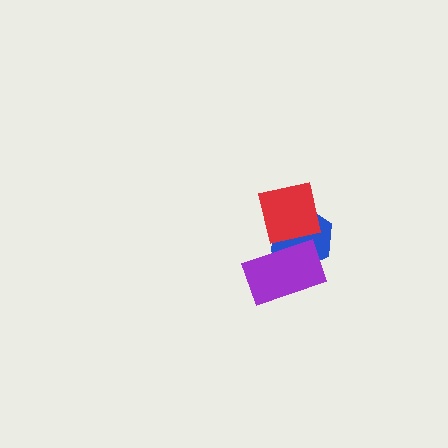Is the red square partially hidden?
No, no other shape covers it.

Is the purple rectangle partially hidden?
Yes, it is partially covered by another shape.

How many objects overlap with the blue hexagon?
2 objects overlap with the blue hexagon.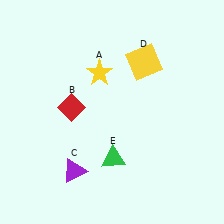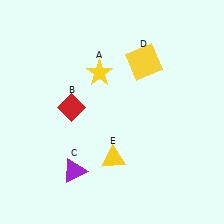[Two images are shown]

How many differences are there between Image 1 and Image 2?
There is 1 difference between the two images.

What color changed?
The triangle (E) changed from green in Image 1 to yellow in Image 2.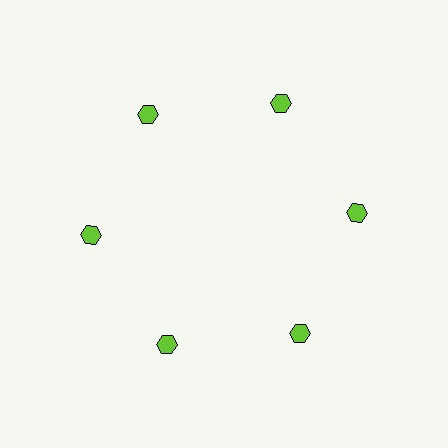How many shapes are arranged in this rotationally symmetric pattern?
There are 6 shapes, arranged in 6 groups of 1.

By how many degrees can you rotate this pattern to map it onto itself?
The pattern maps onto itself every 60 degrees of rotation.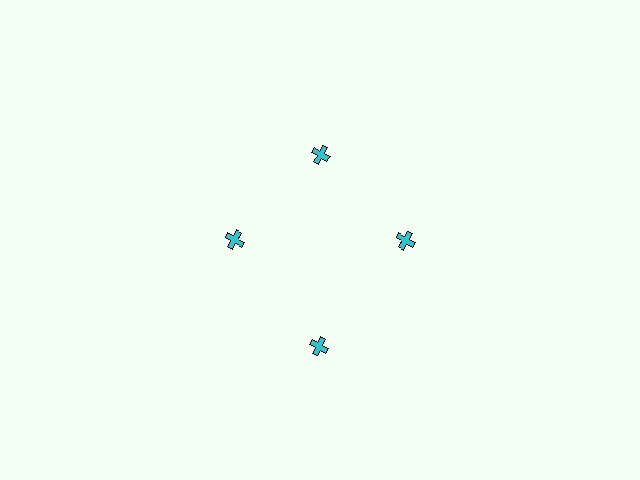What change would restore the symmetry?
The symmetry would be restored by moving it inward, back onto the ring so that all 4 crosses sit at equal angles and equal distance from the center.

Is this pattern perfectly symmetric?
No. The 4 cyan crosses are arranged in a ring, but one element near the 6 o'clock position is pushed outward from the center, breaking the 4-fold rotational symmetry.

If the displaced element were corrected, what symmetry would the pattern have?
It would have 4-fold rotational symmetry — the pattern would map onto itself every 90 degrees.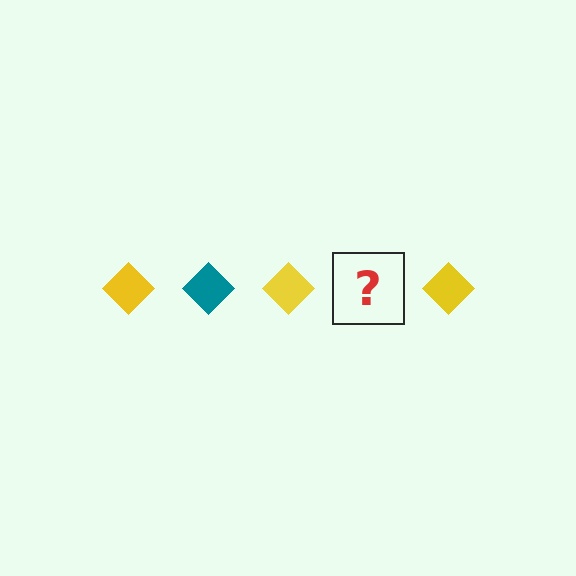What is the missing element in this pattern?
The missing element is a teal diamond.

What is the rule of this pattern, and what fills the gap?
The rule is that the pattern cycles through yellow, teal diamonds. The gap should be filled with a teal diamond.